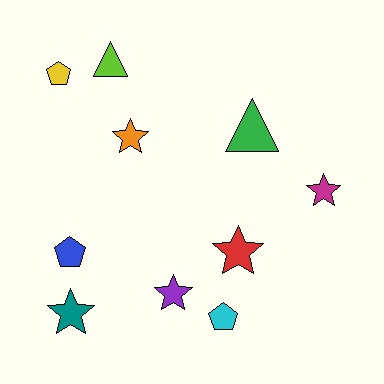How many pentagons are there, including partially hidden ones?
There are 3 pentagons.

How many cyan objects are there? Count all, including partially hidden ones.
There is 1 cyan object.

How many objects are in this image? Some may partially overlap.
There are 10 objects.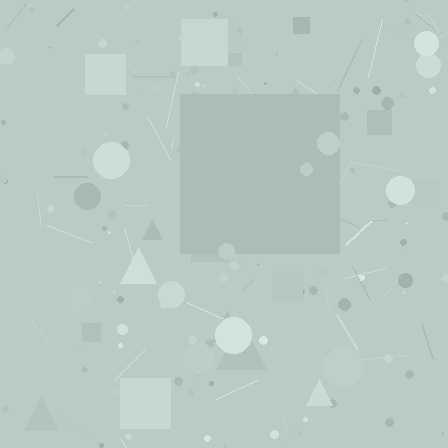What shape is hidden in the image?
A square is hidden in the image.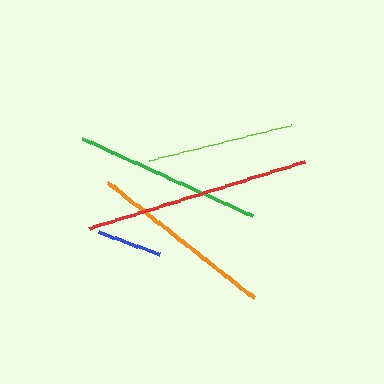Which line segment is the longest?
The red line is the longest at approximately 225 pixels.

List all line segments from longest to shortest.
From longest to shortest: red, green, orange, lime, blue.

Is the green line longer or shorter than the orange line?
The green line is longer than the orange line.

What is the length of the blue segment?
The blue segment is approximately 65 pixels long.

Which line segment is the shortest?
The blue line is the shortest at approximately 65 pixels.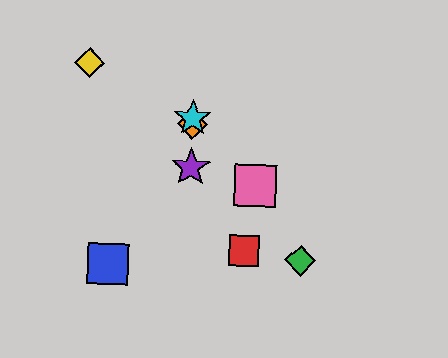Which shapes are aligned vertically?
The purple star, the orange diamond, the cyan star are aligned vertically.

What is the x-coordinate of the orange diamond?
The orange diamond is at x≈192.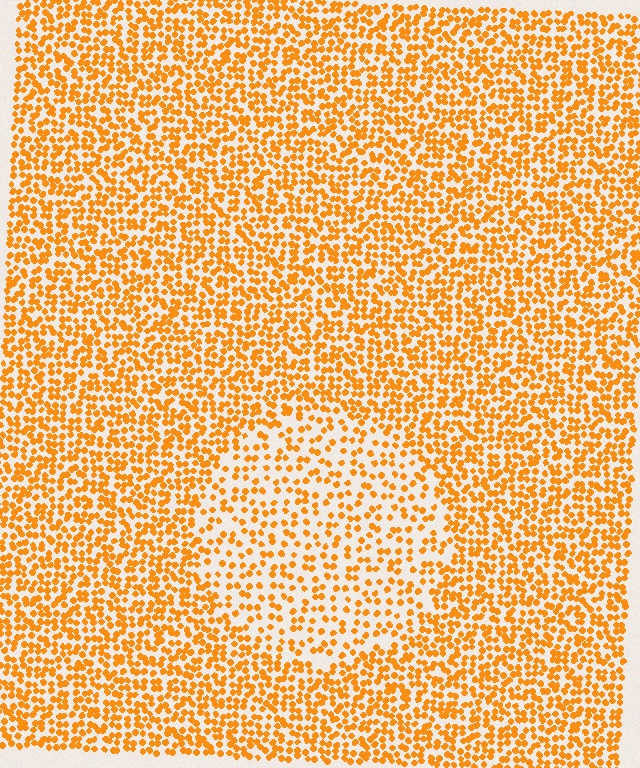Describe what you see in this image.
The image contains small orange elements arranged at two different densities. A circle-shaped region is visible where the elements are less densely packed than the surrounding area.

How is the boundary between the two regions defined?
The boundary is defined by a change in element density (approximately 1.9x ratio). All elements are the same color, size, and shape.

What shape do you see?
I see a circle.